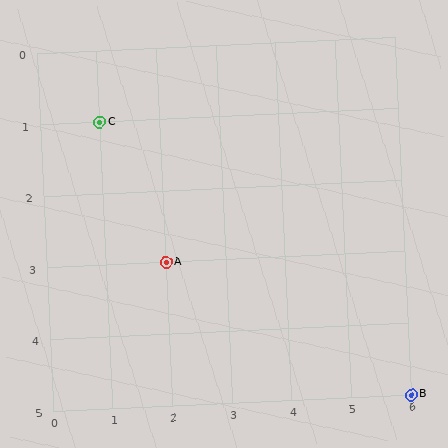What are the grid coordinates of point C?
Point C is at grid coordinates (1, 1).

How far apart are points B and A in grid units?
Points B and A are 4 columns and 2 rows apart (about 4.5 grid units diagonally).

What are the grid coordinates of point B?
Point B is at grid coordinates (6, 5).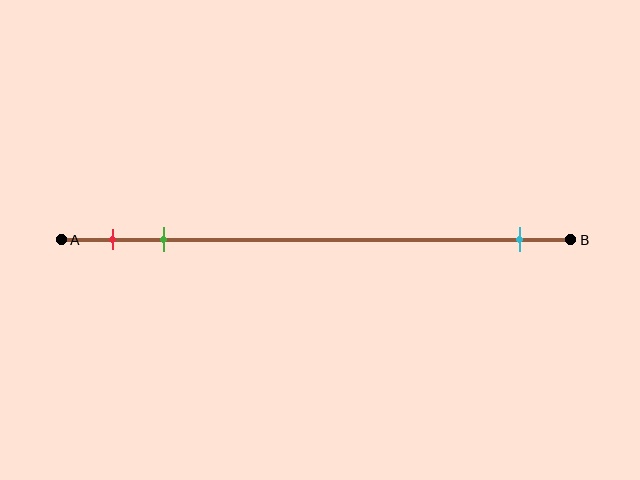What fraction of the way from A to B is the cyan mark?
The cyan mark is approximately 90% (0.9) of the way from A to B.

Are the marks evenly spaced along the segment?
No, the marks are not evenly spaced.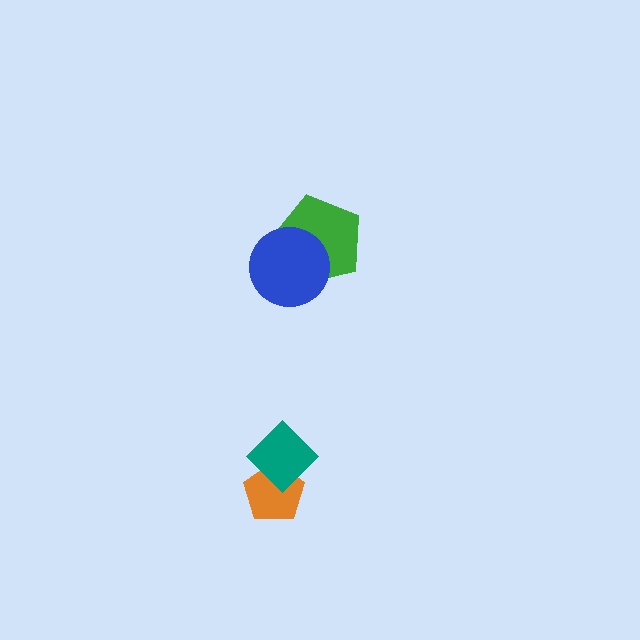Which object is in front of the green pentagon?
The blue circle is in front of the green pentagon.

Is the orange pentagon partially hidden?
Yes, it is partially covered by another shape.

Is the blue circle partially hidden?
No, no other shape covers it.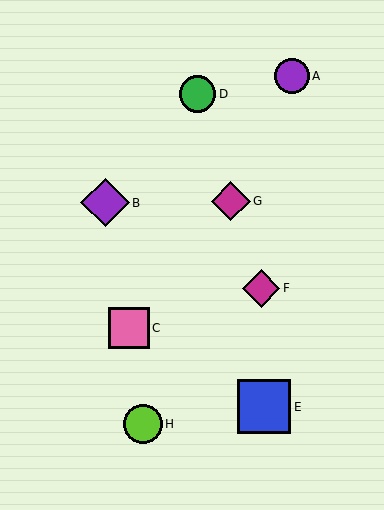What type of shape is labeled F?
Shape F is a magenta diamond.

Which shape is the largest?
The blue square (labeled E) is the largest.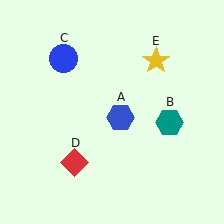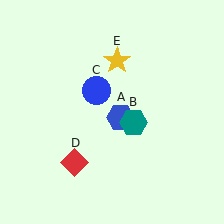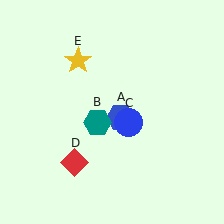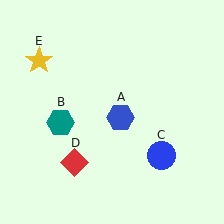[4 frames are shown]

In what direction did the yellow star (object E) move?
The yellow star (object E) moved left.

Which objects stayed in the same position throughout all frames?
Blue hexagon (object A) and red diamond (object D) remained stationary.